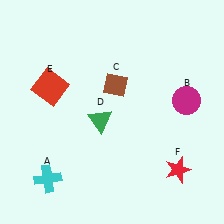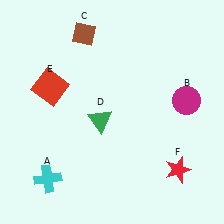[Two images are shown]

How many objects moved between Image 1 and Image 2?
1 object moved between the two images.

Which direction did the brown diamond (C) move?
The brown diamond (C) moved up.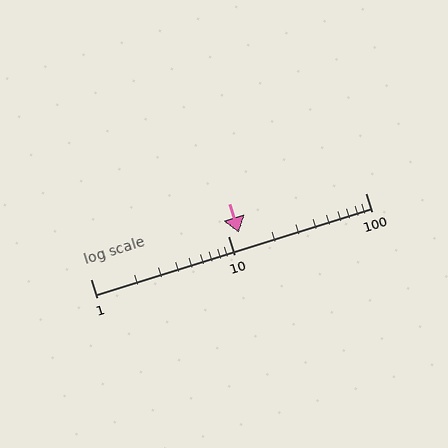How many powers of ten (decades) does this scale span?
The scale spans 2 decades, from 1 to 100.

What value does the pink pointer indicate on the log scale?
The pointer indicates approximately 12.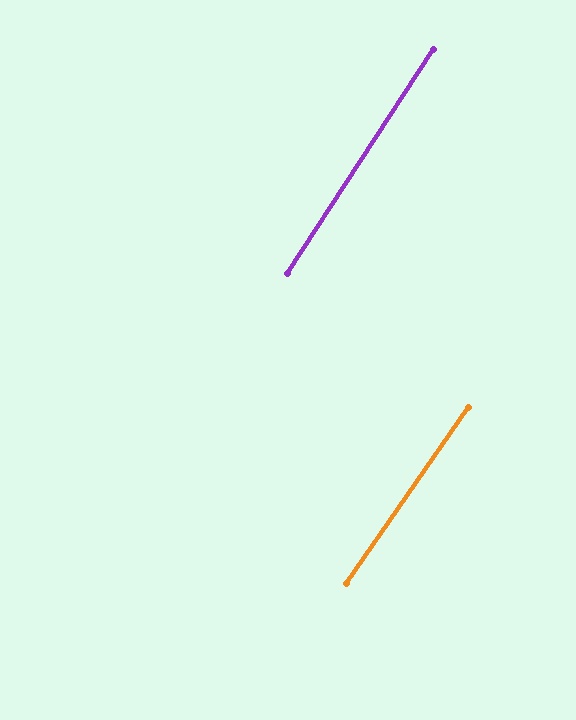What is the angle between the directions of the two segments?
Approximately 2 degrees.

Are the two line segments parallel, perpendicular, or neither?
Parallel — their directions differ by only 1.9°.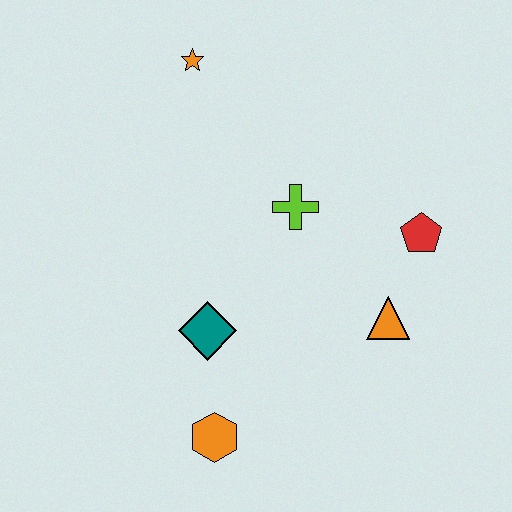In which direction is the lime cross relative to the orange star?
The lime cross is below the orange star.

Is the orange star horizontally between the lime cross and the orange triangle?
No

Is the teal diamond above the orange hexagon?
Yes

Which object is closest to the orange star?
The lime cross is closest to the orange star.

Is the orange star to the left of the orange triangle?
Yes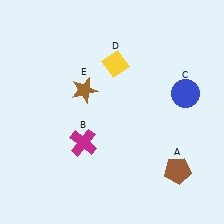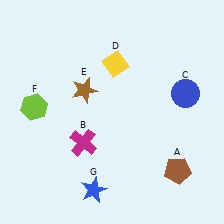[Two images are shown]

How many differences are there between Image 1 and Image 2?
There are 2 differences between the two images.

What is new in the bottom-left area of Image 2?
A blue star (G) was added in the bottom-left area of Image 2.